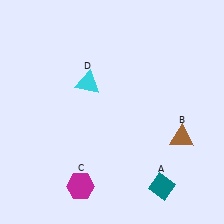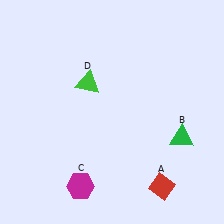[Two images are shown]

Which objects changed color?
A changed from teal to red. B changed from brown to green. D changed from cyan to green.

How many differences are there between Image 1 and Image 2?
There are 3 differences between the two images.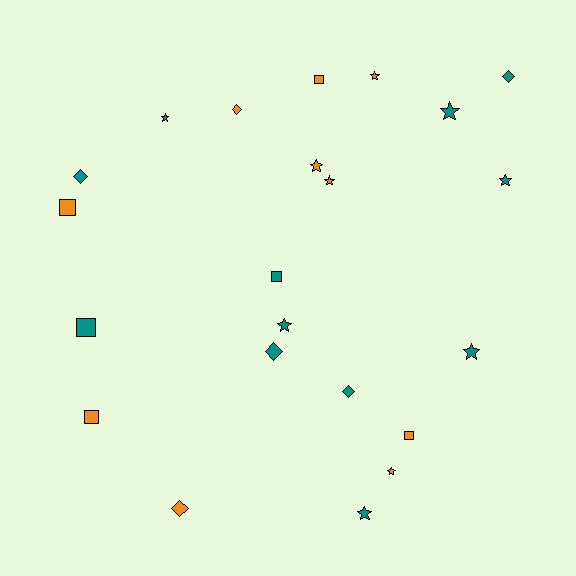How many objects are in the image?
There are 22 objects.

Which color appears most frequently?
Teal, with 12 objects.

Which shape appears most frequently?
Star, with 10 objects.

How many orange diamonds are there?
There are 2 orange diamonds.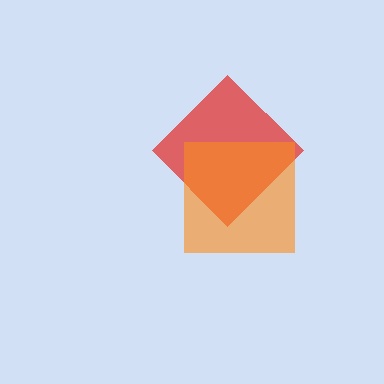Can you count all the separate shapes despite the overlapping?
Yes, there are 2 separate shapes.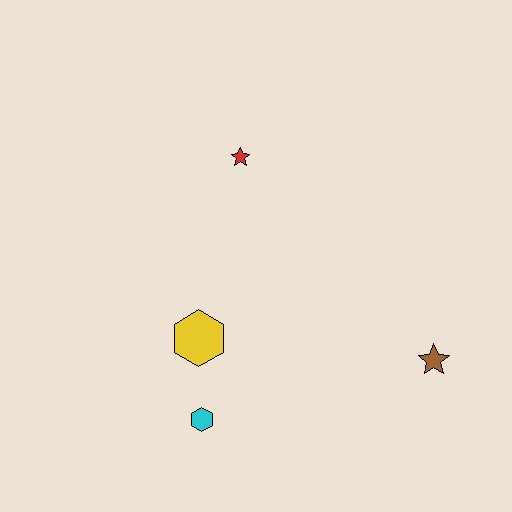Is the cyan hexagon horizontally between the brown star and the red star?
No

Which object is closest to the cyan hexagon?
The yellow hexagon is closest to the cyan hexagon.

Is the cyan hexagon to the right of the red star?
No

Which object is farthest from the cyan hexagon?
The red star is farthest from the cyan hexagon.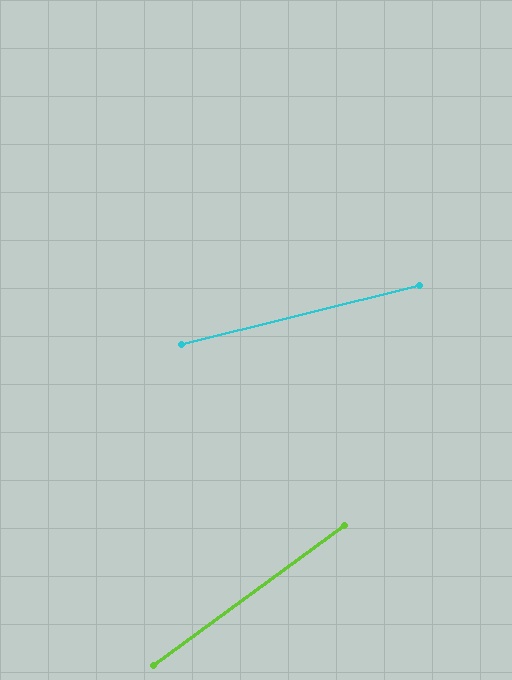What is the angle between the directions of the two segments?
Approximately 22 degrees.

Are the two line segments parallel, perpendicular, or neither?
Neither parallel nor perpendicular — they differ by about 22°.